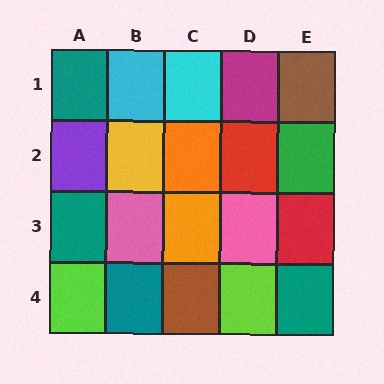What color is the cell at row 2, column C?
Orange.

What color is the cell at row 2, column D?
Red.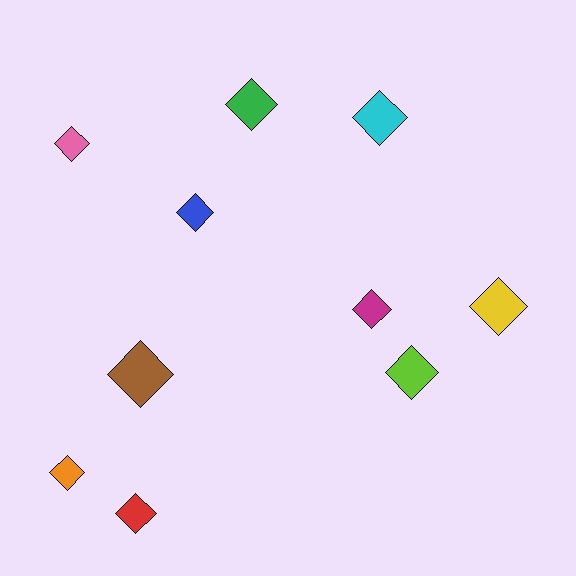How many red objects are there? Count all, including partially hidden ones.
There is 1 red object.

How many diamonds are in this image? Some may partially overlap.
There are 10 diamonds.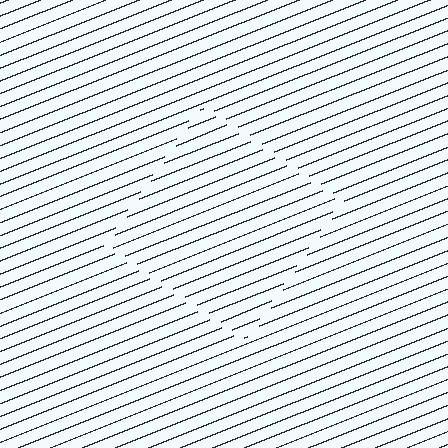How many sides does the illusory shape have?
4 sides — the line-ends trace a square.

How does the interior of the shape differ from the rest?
The interior of the shape contains the same grating, shifted by half a period — the contour is defined by the phase discontinuity where line-ends from the inner and outer gratings abut.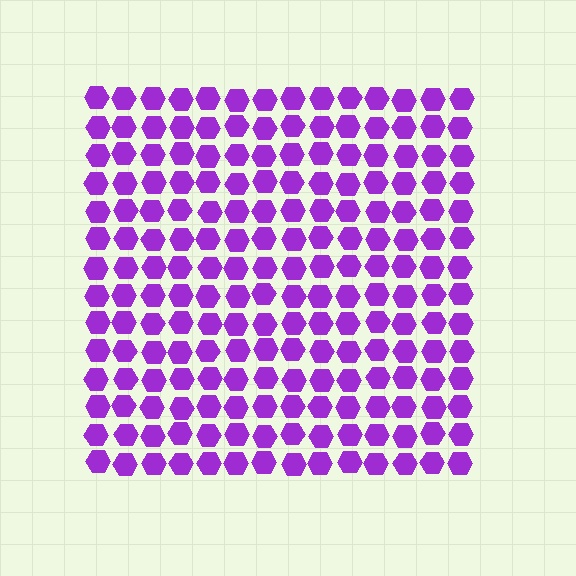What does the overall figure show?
The overall figure shows a square.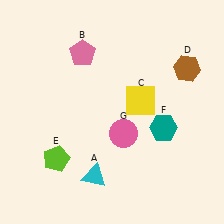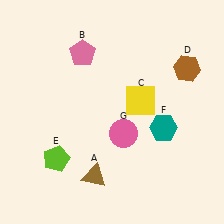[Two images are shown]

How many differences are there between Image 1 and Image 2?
There is 1 difference between the two images.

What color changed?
The triangle (A) changed from cyan in Image 1 to brown in Image 2.